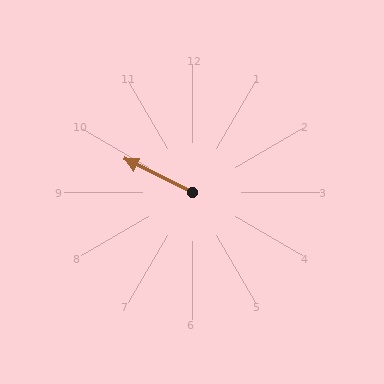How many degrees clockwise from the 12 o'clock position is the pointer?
Approximately 296 degrees.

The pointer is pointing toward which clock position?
Roughly 10 o'clock.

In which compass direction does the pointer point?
Northwest.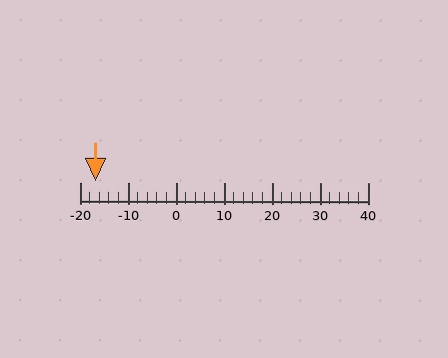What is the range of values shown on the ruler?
The ruler shows values from -20 to 40.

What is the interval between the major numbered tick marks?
The major tick marks are spaced 10 units apart.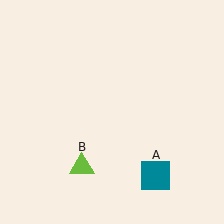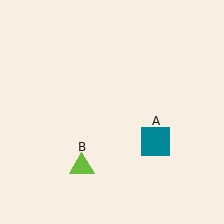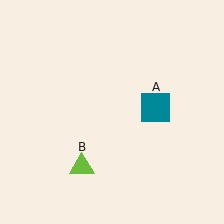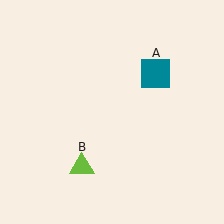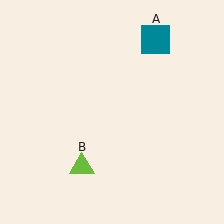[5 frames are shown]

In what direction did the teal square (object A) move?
The teal square (object A) moved up.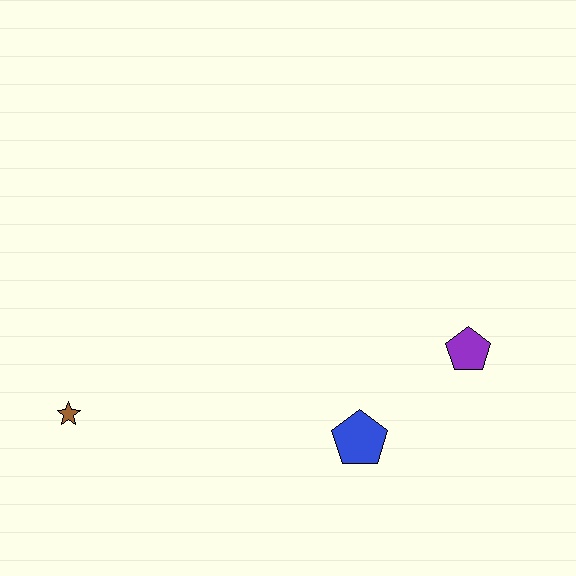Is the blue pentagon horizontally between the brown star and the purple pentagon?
Yes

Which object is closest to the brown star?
The blue pentagon is closest to the brown star.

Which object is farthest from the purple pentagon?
The brown star is farthest from the purple pentagon.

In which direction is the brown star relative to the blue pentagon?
The brown star is to the left of the blue pentagon.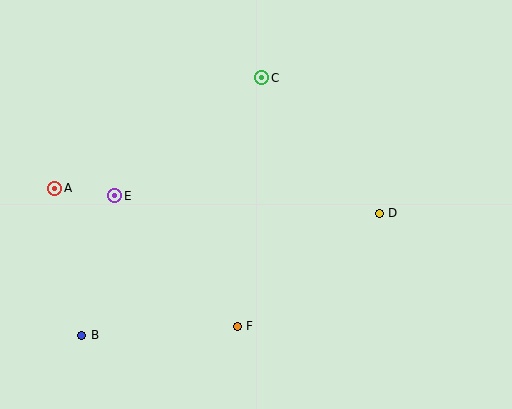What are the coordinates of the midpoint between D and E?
The midpoint between D and E is at (247, 205).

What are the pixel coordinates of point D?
Point D is at (379, 213).